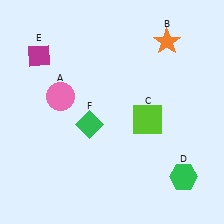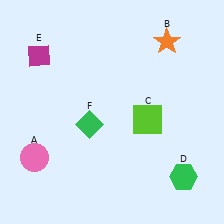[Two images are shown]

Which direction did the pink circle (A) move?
The pink circle (A) moved down.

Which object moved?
The pink circle (A) moved down.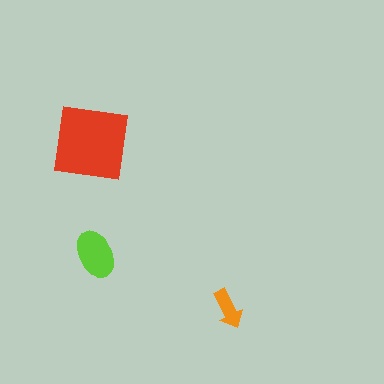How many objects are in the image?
There are 3 objects in the image.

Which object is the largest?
The red square.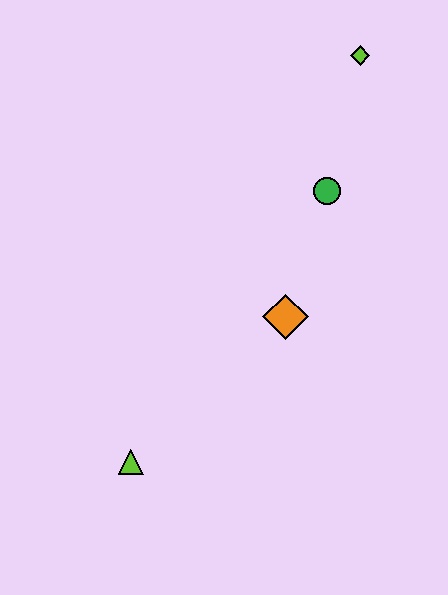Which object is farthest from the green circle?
The lime triangle is farthest from the green circle.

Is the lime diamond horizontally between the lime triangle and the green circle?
No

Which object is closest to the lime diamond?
The green circle is closest to the lime diamond.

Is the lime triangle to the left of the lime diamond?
Yes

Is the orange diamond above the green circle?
No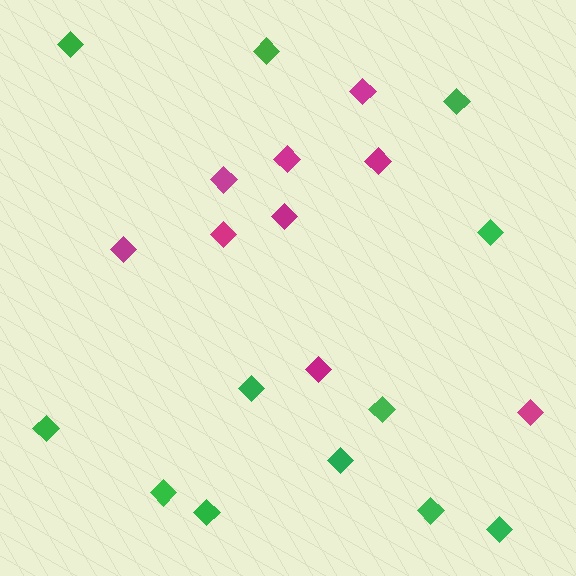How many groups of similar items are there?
There are 2 groups: one group of magenta diamonds (9) and one group of green diamonds (12).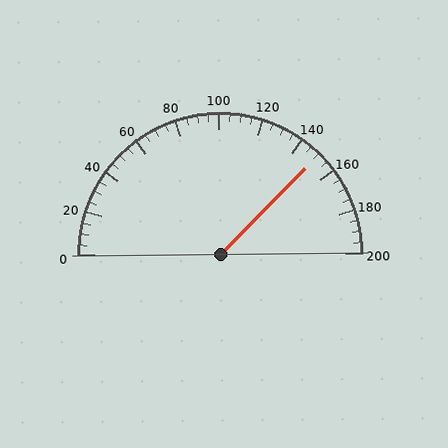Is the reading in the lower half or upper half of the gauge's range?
The reading is in the upper half of the range (0 to 200).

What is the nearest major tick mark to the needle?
The nearest major tick mark is 160.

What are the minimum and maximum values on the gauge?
The gauge ranges from 0 to 200.